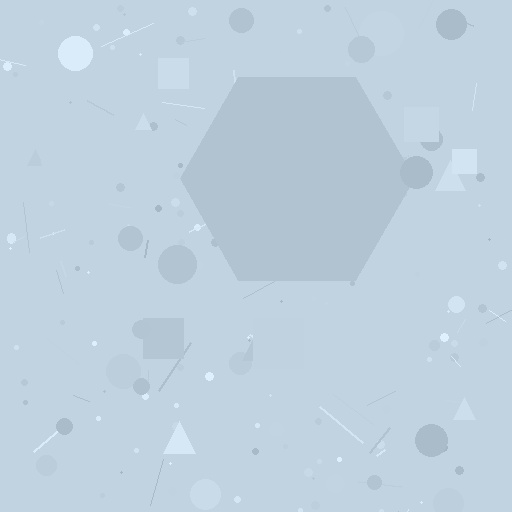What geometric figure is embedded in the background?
A hexagon is embedded in the background.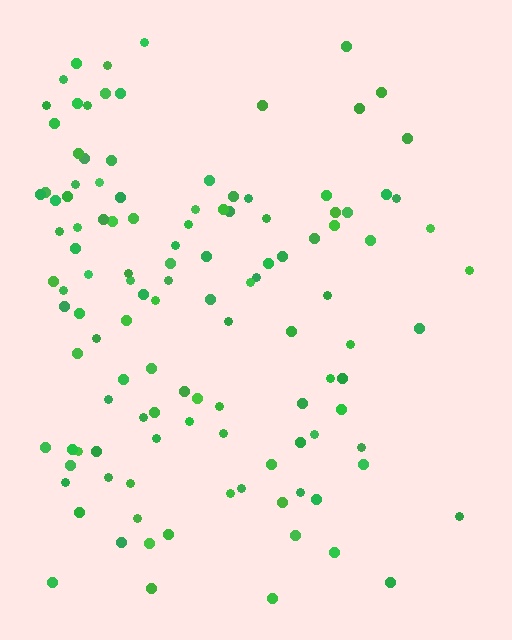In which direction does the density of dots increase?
From right to left, with the left side densest.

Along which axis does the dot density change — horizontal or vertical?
Horizontal.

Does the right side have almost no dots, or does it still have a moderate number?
Still a moderate number, just noticeably fewer than the left.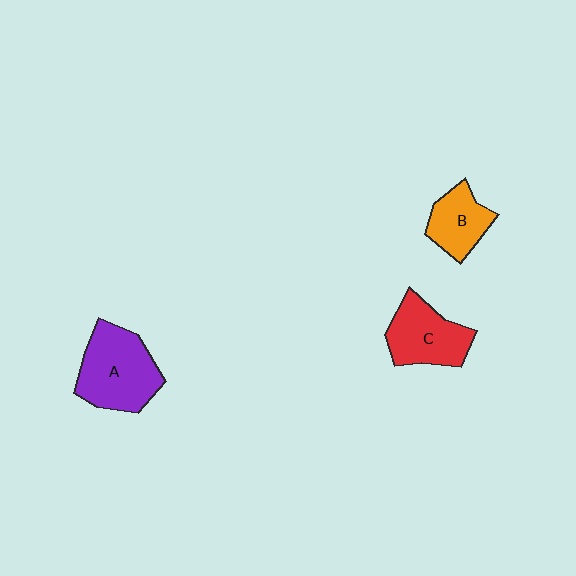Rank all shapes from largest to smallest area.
From largest to smallest: A (purple), C (red), B (orange).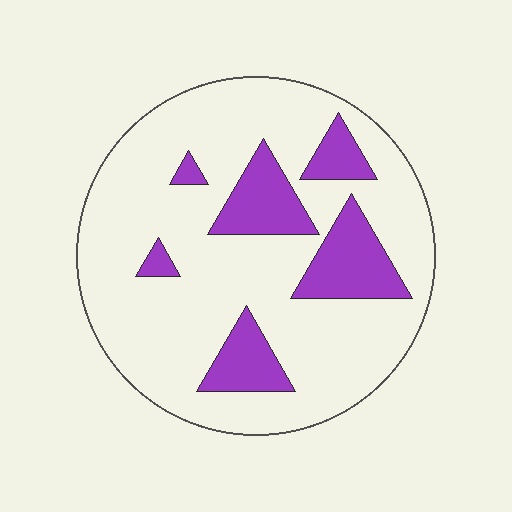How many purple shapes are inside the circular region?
6.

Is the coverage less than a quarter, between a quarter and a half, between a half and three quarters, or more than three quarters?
Less than a quarter.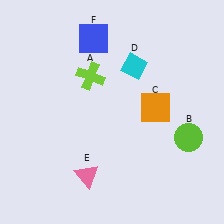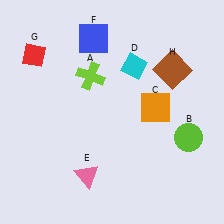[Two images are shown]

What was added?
A red diamond (G), a brown square (H) were added in Image 2.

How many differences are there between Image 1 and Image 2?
There are 2 differences between the two images.